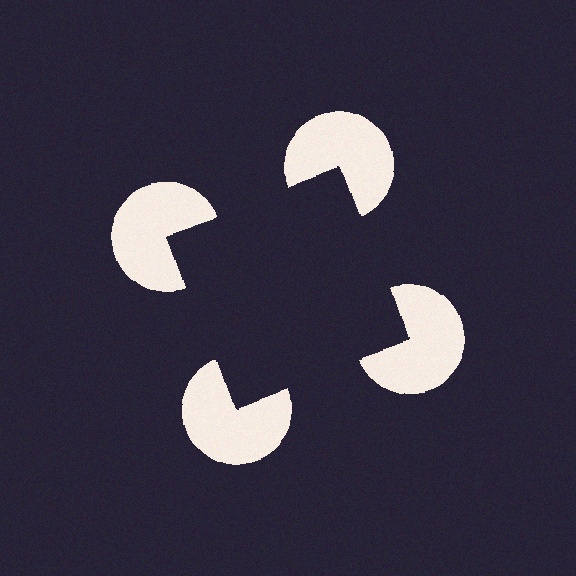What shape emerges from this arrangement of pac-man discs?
An illusory square — its edges are inferred from the aligned wedge cuts in the pac-man discs, not physically drawn.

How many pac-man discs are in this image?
There are 4 — one at each vertex of the illusory square.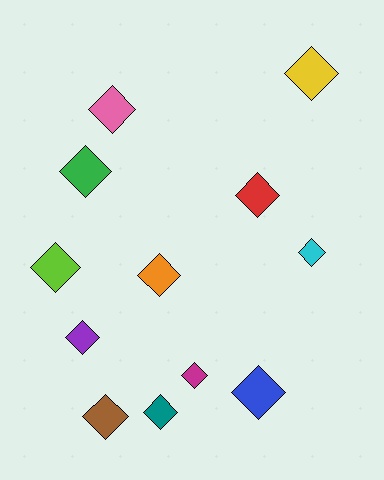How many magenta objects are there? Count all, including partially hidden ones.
There is 1 magenta object.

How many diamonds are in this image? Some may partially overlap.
There are 12 diamonds.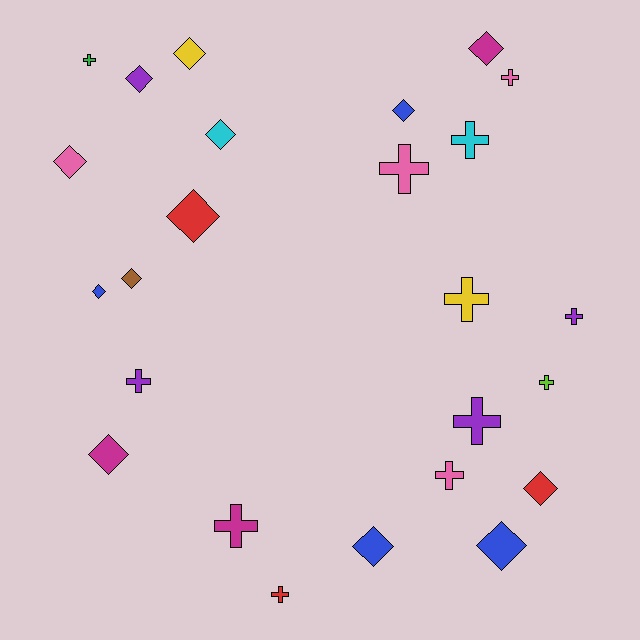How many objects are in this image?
There are 25 objects.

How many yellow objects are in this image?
There are 2 yellow objects.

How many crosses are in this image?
There are 12 crosses.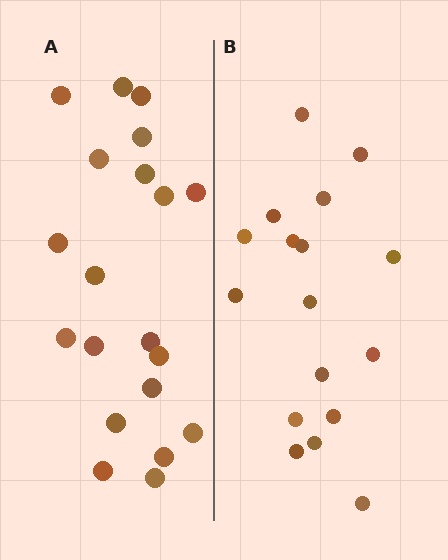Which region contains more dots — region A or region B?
Region A (the left region) has more dots.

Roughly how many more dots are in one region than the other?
Region A has just a few more — roughly 2 or 3 more dots than region B.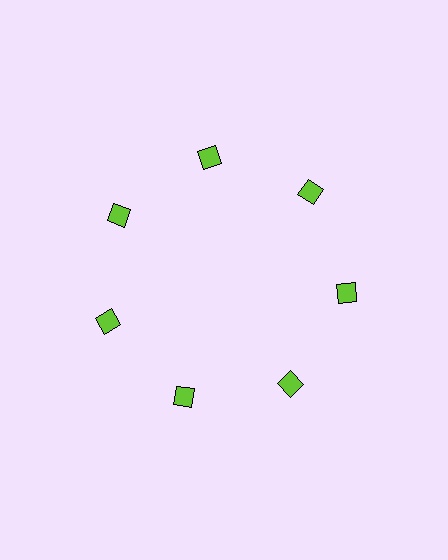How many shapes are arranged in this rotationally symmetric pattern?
There are 7 shapes, arranged in 7 groups of 1.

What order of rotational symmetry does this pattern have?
This pattern has 7-fold rotational symmetry.